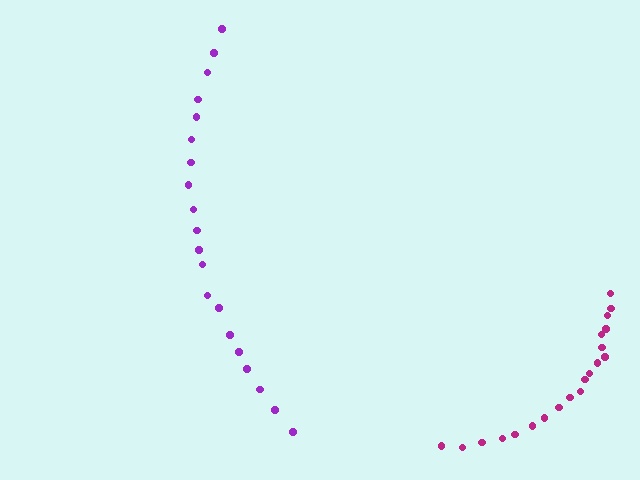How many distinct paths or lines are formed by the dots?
There are 2 distinct paths.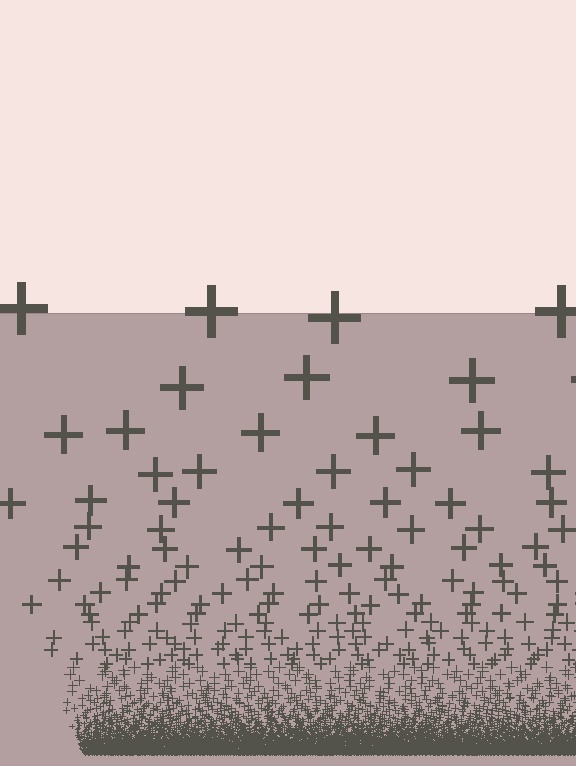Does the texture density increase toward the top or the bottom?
Density increases toward the bottom.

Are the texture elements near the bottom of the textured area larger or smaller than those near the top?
Smaller. The gradient is inverted — elements near the bottom are smaller and denser.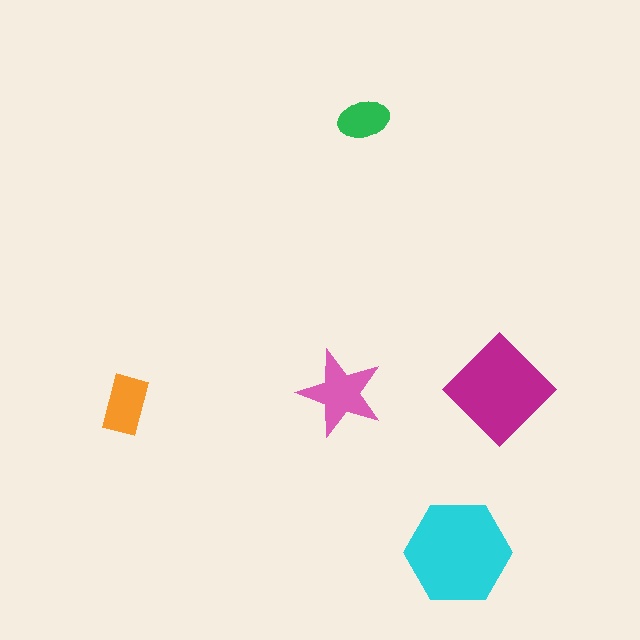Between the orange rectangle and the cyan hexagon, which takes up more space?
The cyan hexagon.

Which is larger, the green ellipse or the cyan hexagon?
The cyan hexagon.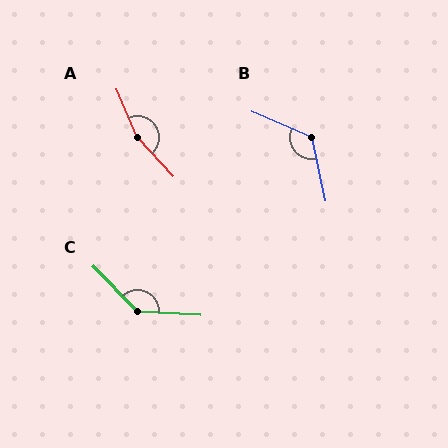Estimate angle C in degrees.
Approximately 138 degrees.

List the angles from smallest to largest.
B (125°), C (138°), A (161°).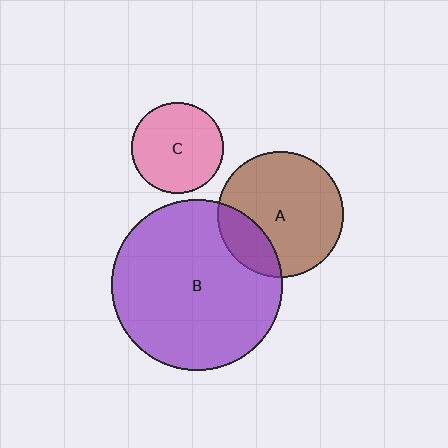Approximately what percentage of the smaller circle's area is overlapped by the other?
Approximately 20%.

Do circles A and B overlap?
Yes.